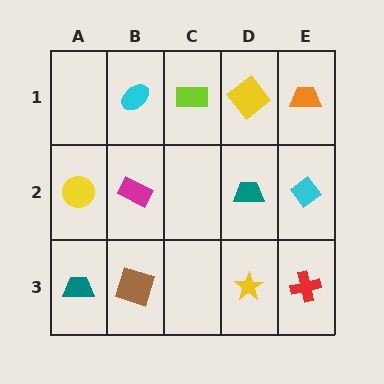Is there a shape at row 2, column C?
No, that cell is empty.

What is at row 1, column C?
A lime rectangle.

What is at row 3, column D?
A yellow star.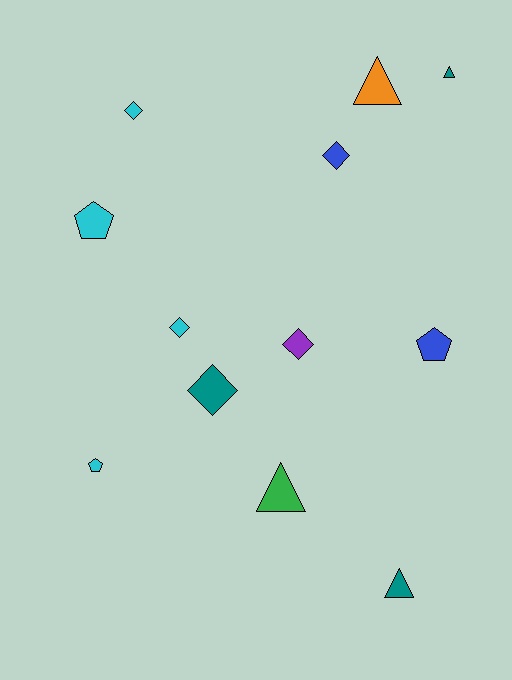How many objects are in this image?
There are 12 objects.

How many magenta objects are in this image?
There are no magenta objects.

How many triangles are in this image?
There are 4 triangles.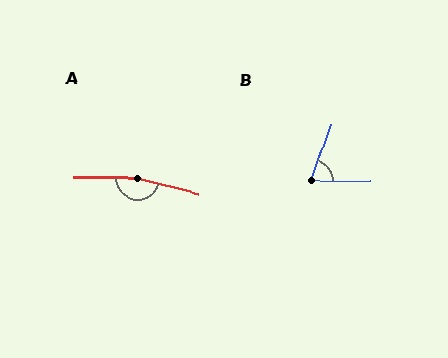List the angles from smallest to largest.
B (71°), A (165°).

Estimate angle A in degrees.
Approximately 165 degrees.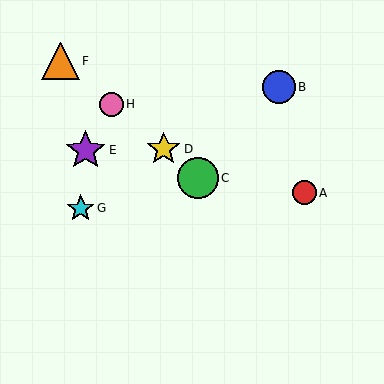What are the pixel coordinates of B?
Object B is at (279, 87).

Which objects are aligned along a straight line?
Objects C, D, F, H are aligned along a straight line.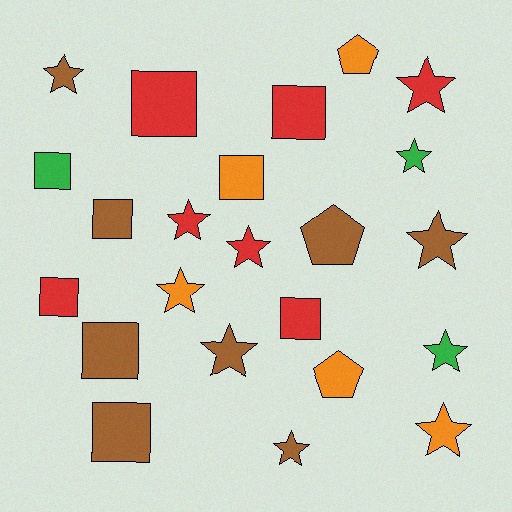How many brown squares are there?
There are 3 brown squares.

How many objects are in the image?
There are 23 objects.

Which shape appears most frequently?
Star, with 11 objects.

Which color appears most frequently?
Brown, with 8 objects.